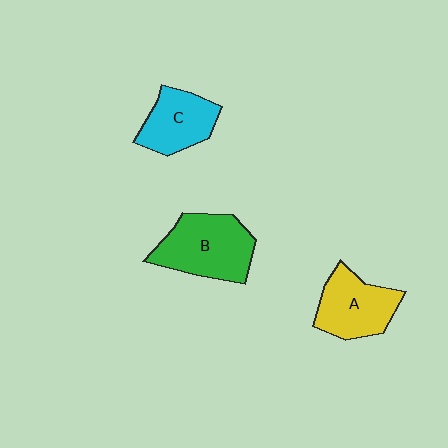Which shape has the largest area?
Shape B (green).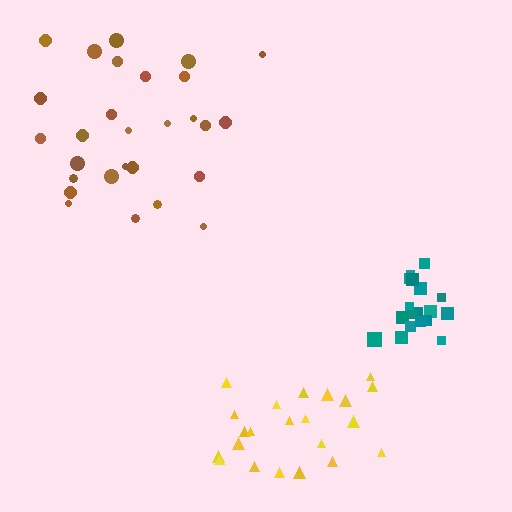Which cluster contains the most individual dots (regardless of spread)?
Brown (28).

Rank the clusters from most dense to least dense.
teal, yellow, brown.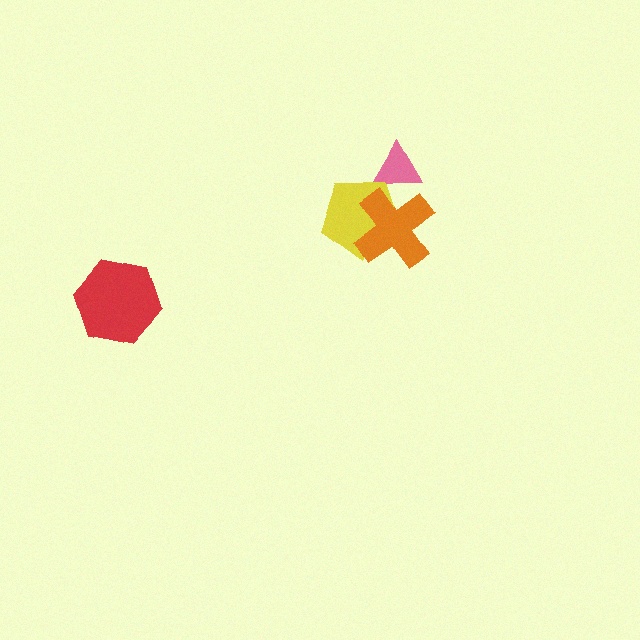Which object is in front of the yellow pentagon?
The orange cross is in front of the yellow pentagon.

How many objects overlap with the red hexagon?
0 objects overlap with the red hexagon.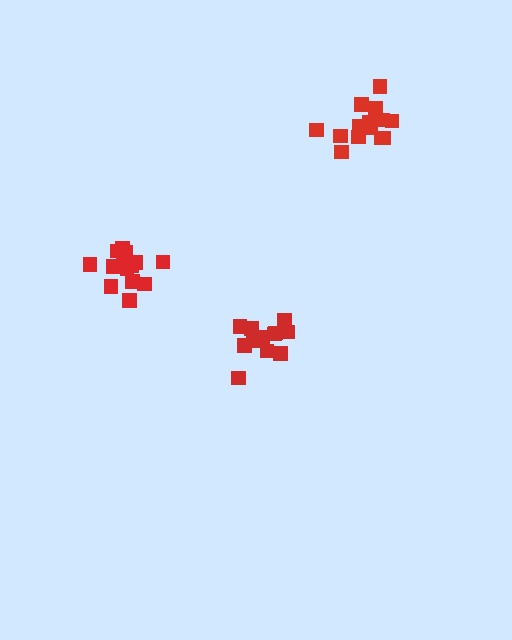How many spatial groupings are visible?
There are 3 spatial groupings.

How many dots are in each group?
Group 1: 14 dots, Group 2: 13 dots, Group 3: 16 dots (43 total).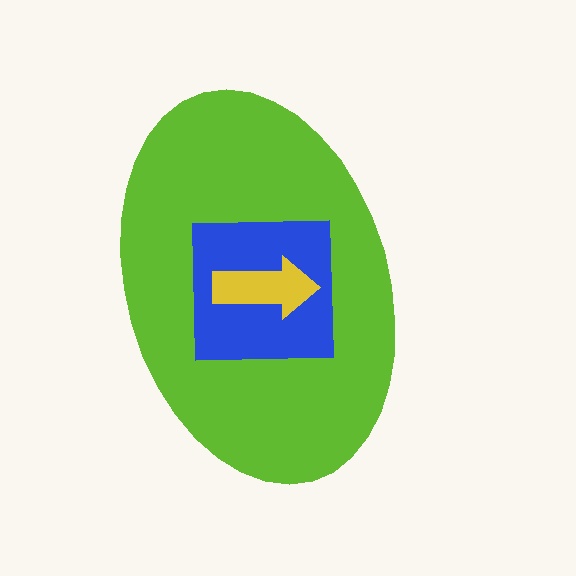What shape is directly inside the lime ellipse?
The blue square.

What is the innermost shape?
The yellow arrow.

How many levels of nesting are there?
3.